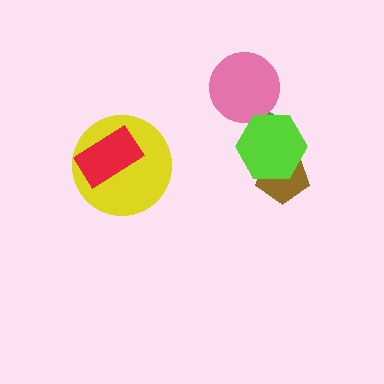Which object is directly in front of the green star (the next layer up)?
The pink circle is directly in front of the green star.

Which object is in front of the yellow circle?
The red rectangle is in front of the yellow circle.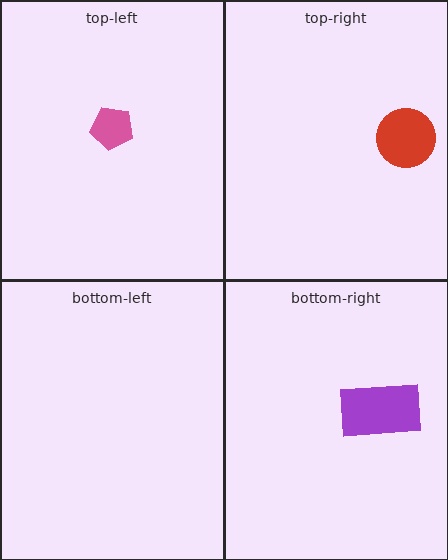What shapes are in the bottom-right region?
The purple rectangle.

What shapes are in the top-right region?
The red circle.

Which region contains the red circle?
The top-right region.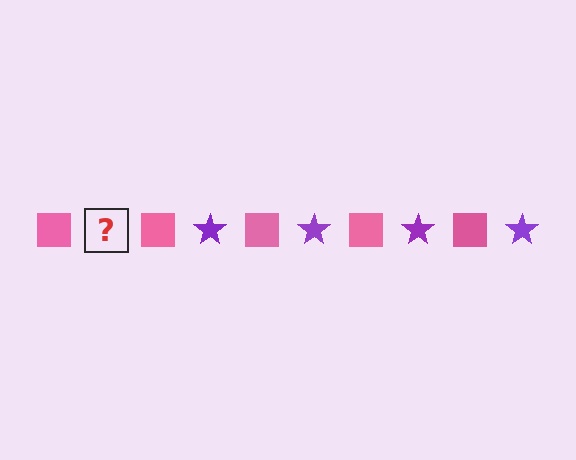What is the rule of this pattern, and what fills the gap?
The rule is that the pattern alternates between pink square and purple star. The gap should be filled with a purple star.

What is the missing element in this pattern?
The missing element is a purple star.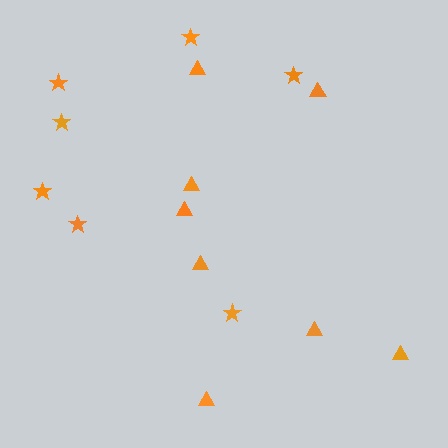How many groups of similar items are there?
There are 2 groups: one group of triangles (8) and one group of stars (7).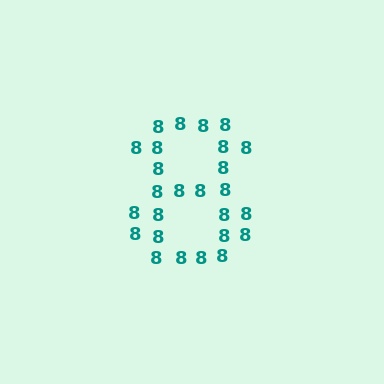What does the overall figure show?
The overall figure shows the digit 8.